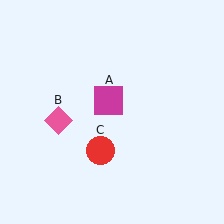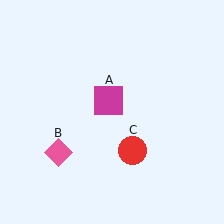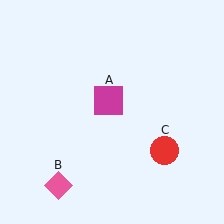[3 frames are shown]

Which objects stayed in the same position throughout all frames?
Magenta square (object A) remained stationary.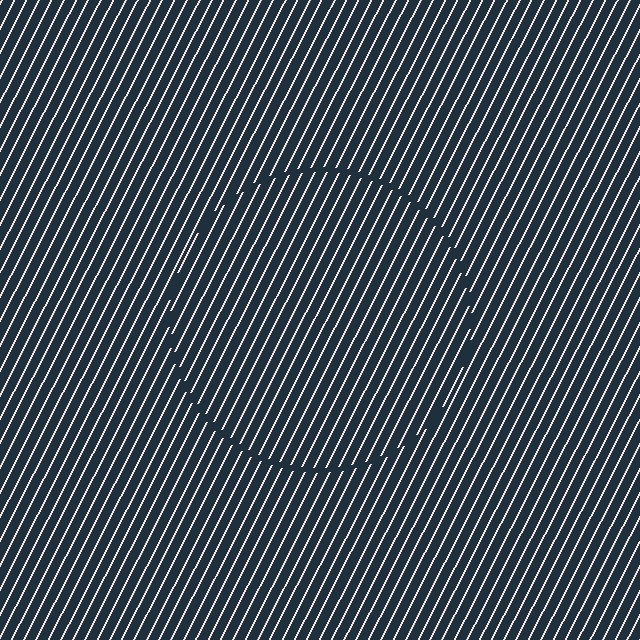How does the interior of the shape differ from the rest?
The interior of the shape contains the same grating, shifted by half a period — the contour is defined by the phase discontinuity where line-ends from the inner and outer gratings abut.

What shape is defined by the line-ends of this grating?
An illusory circle. The interior of the shape contains the same grating, shifted by half a period — the contour is defined by the phase discontinuity where line-ends from the inner and outer gratings abut.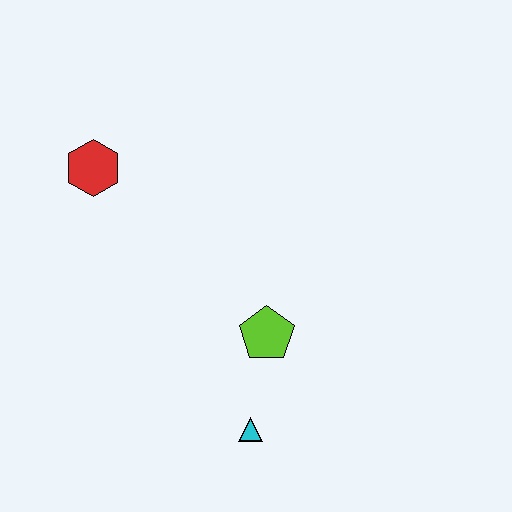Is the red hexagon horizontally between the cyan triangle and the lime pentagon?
No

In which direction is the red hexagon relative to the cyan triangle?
The red hexagon is above the cyan triangle.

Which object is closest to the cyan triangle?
The lime pentagon is closest to the cyan triangle.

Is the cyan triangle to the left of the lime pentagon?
Yes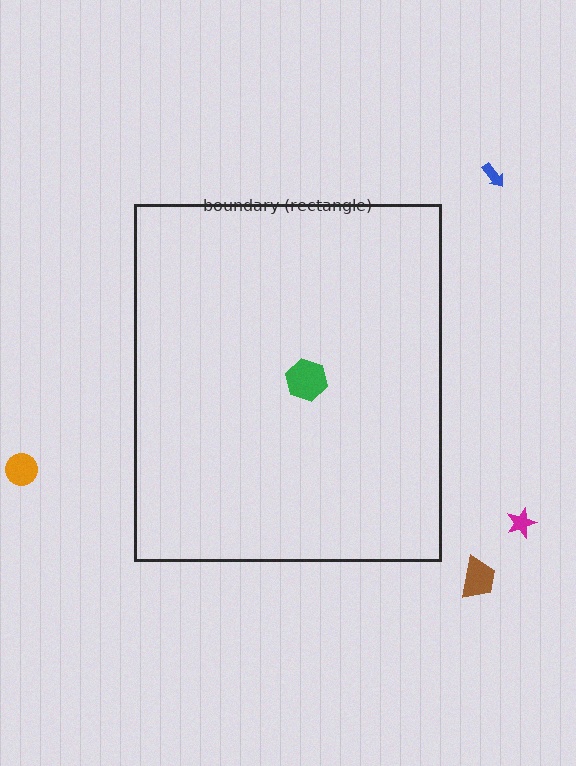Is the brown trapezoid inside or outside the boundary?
Outside.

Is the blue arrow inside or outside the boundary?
Outside.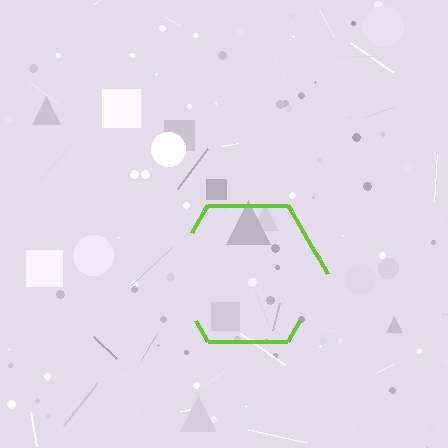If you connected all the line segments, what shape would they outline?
They would outline a hexagon.